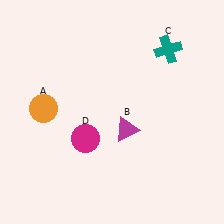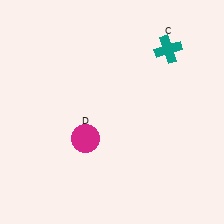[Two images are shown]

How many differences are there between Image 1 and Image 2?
There are 2 differences between the two images.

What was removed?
The orange circle (A), the magenta triangle (B) were removed in Image 2.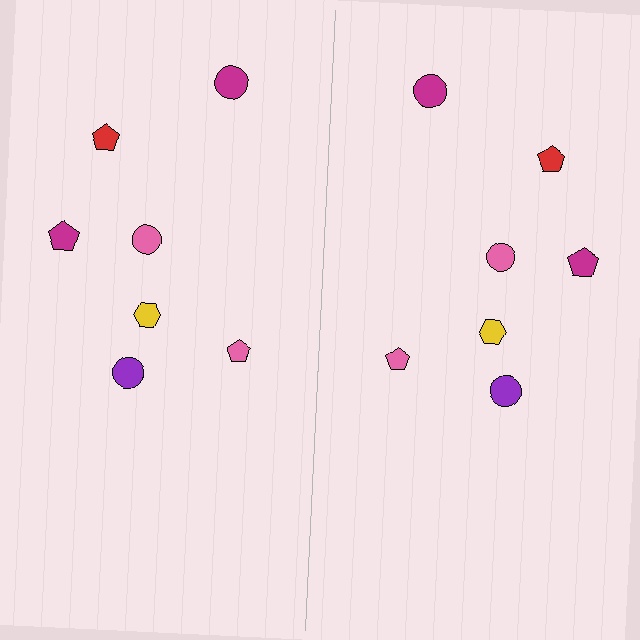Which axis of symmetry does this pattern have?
The pattern has a vertical axis of symmetry running through the center of the image.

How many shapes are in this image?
There are 14 shapes in this image.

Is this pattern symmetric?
Yes, this pattern has bilateral (reflection) symmetry.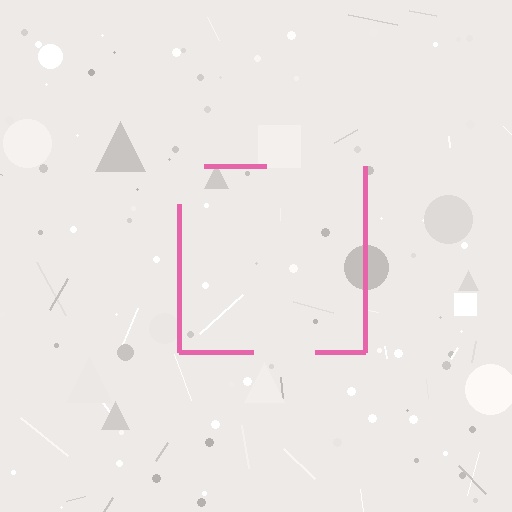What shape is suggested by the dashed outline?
The dashed outline suggests a square.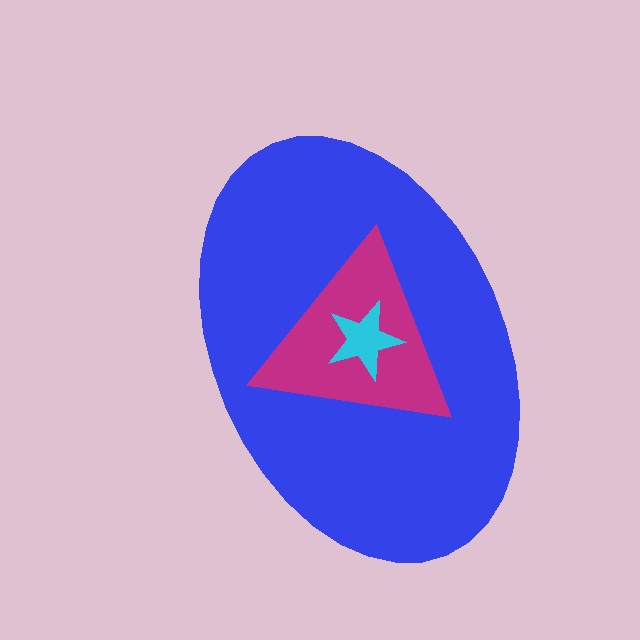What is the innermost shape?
The cyan star.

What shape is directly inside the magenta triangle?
The cyan star.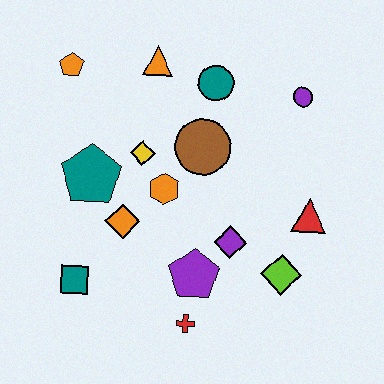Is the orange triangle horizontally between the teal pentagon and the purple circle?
Yes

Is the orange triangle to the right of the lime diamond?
No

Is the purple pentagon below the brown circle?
Yes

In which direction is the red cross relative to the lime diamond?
The red cross is to the left of the lime diamond.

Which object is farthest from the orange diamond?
The purple circle is farthest from the orange diamond.